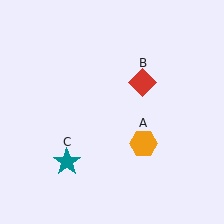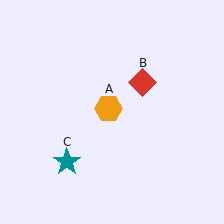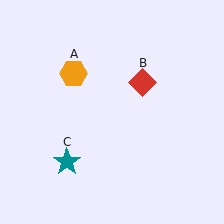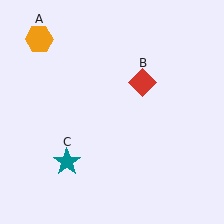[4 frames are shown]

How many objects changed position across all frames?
1 object changed position: orange hexagon (object A).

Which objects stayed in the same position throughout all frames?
Red diamond (object B) and teal star (object C) remained stationary.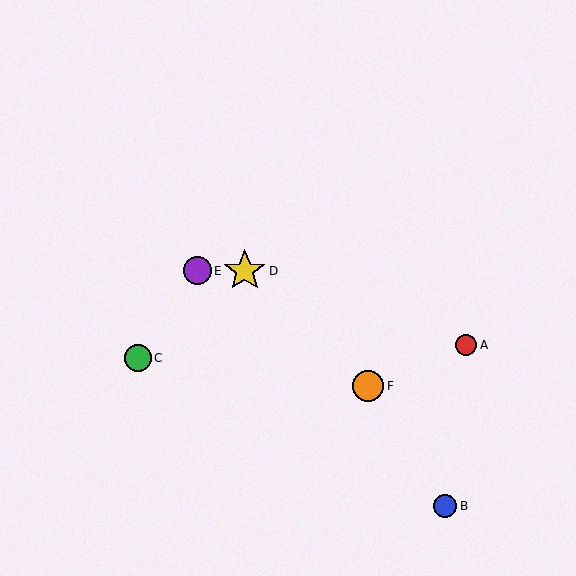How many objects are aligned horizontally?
2 objects (D, E) are aligned horizontally.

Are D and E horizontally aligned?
Yes, both are at y≈271.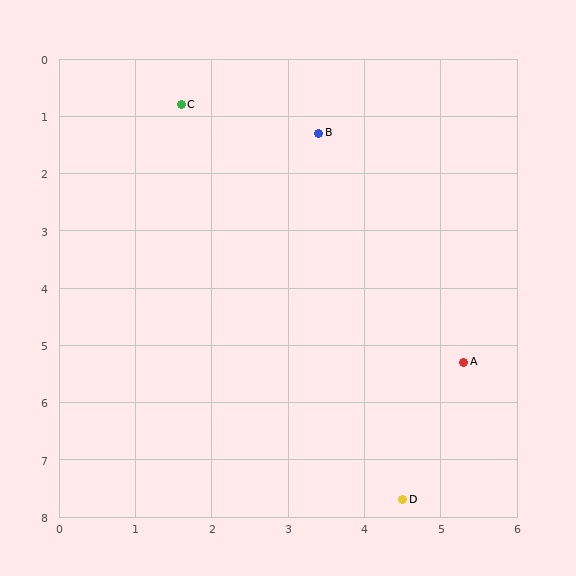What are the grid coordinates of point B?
Point B is at approximately (3.4, 1.3).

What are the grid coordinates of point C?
Point C is at approximately (1.6, 0.8).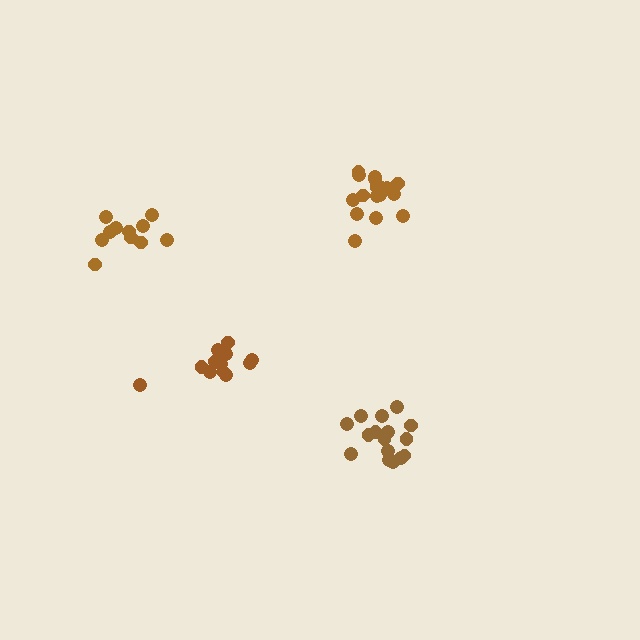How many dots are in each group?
Group 1: 11 dots, Group 2: 12 dots, Group 3: 17 dots, Group 4: 16 dots (56 total).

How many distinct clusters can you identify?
There are 4 distinct clusters.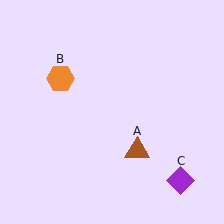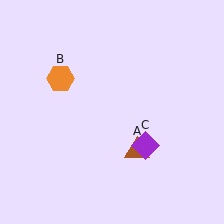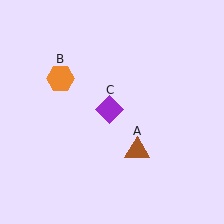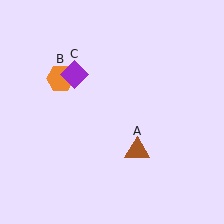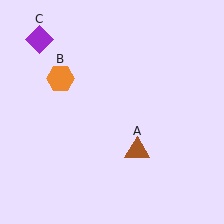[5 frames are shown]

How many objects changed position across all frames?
1 object changed position: purple diamond (object C).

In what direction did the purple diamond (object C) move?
The purple diamond (object C) moved up and to the left.